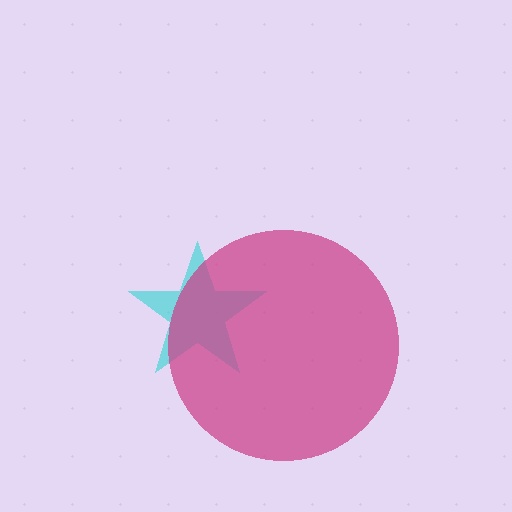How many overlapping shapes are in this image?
There are 2 overlapping shapes in the image.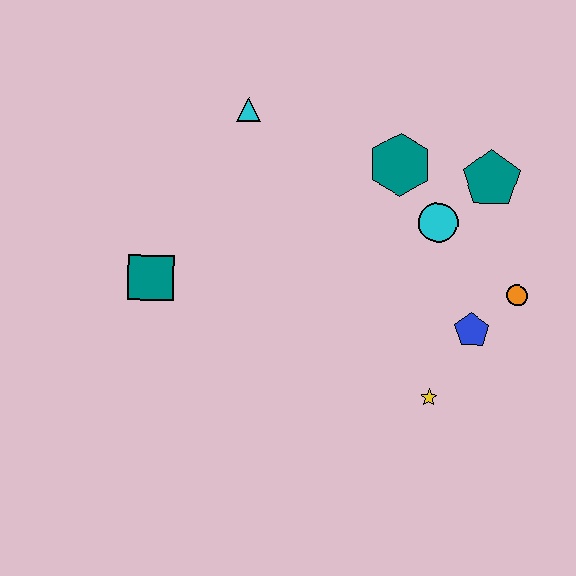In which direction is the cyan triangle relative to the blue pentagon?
The cyan triangle is to the left of the blue pentagon.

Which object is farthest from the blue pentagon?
The teal square is farthest from the blue pentagon.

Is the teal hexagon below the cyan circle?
No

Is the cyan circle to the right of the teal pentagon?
No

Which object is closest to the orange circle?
The blue pentagon is closest to the orange circle.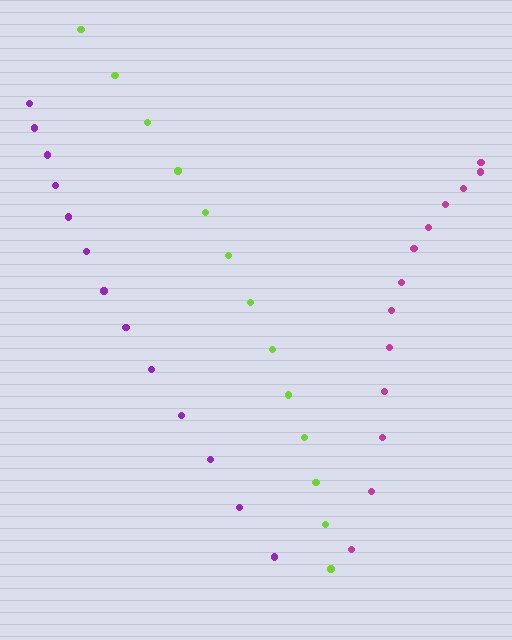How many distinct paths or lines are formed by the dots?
There are 3 distinct paths.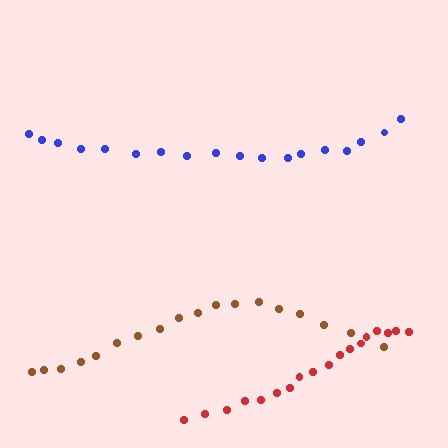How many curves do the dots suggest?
There are 3 distinct paths.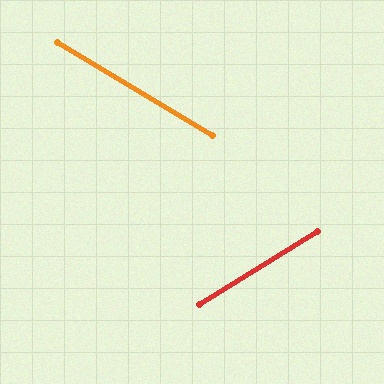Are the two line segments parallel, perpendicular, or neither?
Neither parallel nor perpendicular — they differ by about 63°.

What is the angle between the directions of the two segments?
Approximately 63 degrees.